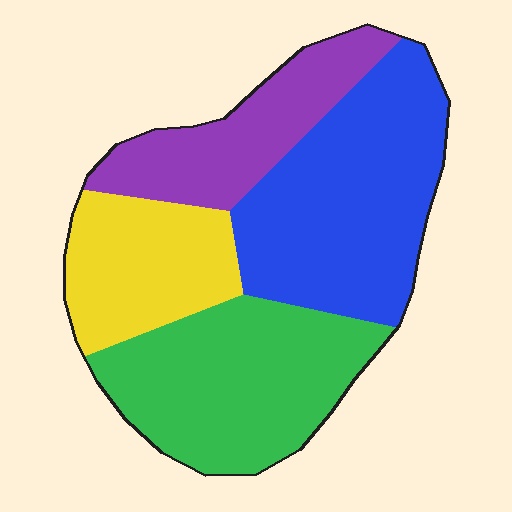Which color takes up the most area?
Blue, at roughly 35%.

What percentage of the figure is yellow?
Yellow covers around 20% of the figure.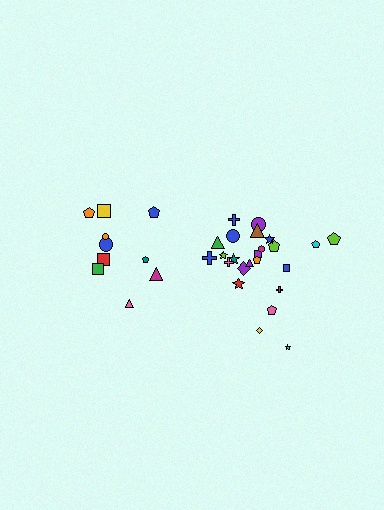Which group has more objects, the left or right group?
The right group.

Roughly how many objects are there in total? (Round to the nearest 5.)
Roughly 35 objects in total.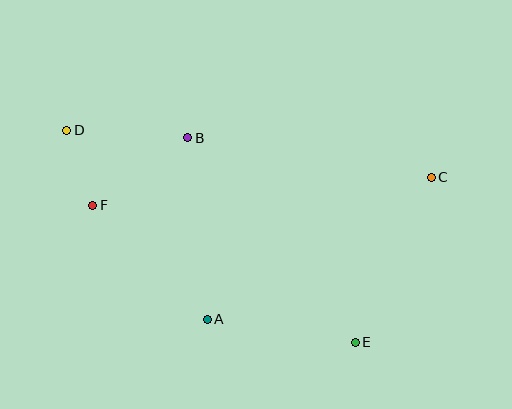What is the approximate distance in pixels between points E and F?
The distance between E and F is approximately 296 pixels.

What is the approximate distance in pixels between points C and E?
The distance between C and E is approximately 181 pixels.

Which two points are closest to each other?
Points D and F are closest to each other.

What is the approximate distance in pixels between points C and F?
The distance between C and F is approximately 339 pixels.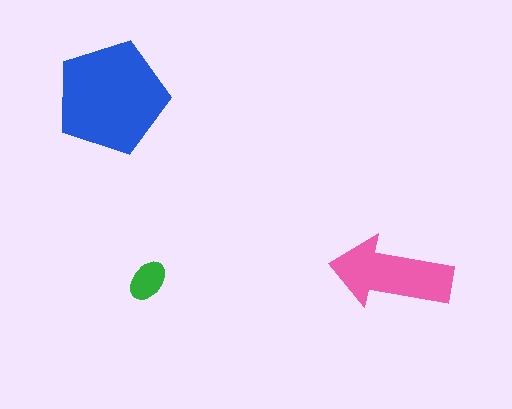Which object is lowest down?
The green ellipse is bottommost.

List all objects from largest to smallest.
The blue pentagon, the pink arrow, the green ellipse.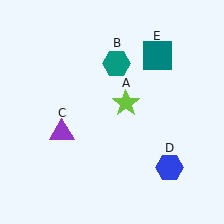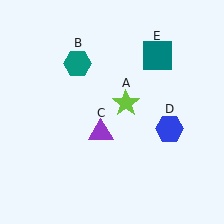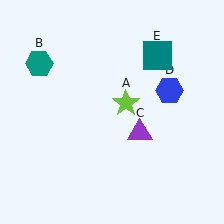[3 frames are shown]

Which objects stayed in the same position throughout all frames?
Lime star (object A) and teal square (object E) remained stationary.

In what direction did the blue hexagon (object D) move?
The blue hexagon (object D) moved up.